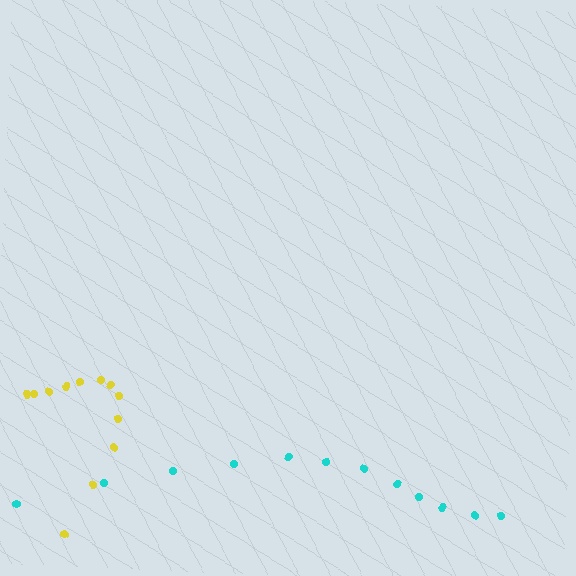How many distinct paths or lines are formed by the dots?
There are 2 distinct paths.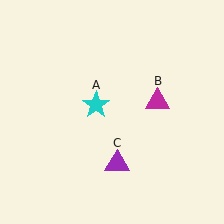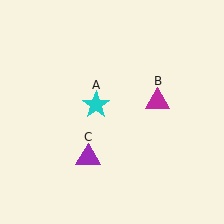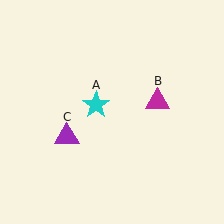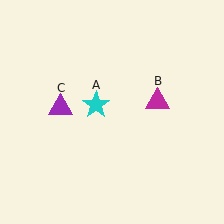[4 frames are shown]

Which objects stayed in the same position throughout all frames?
Cyan star (object A) and magenta triangle (object B) remained stationary.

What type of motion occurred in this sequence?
The purple triangle (object C) rotated clockwise around the center of the scene.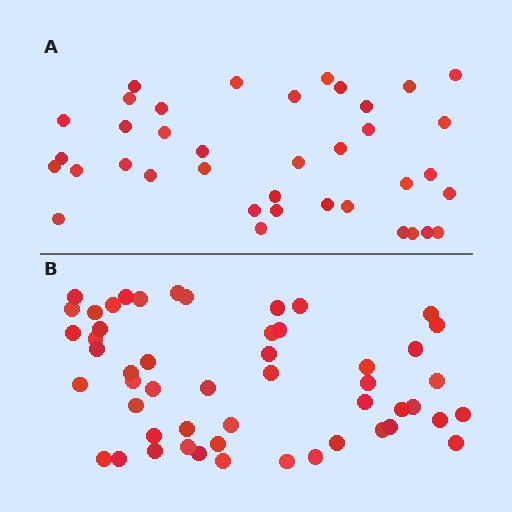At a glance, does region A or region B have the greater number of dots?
Region B (the bottom region) has more dots.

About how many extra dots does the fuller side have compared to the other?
Region B has approximately 15 more dots than region A.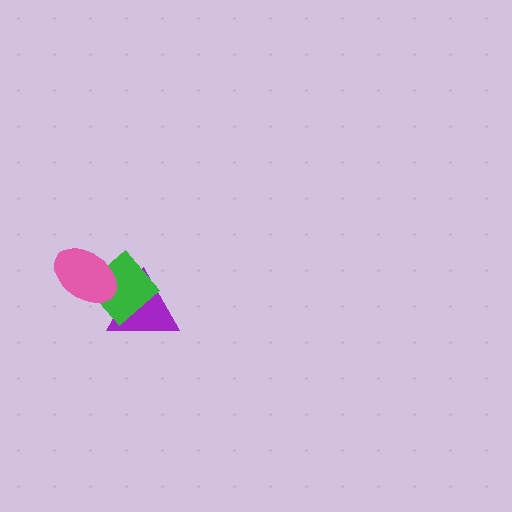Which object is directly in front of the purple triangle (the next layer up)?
The green diamond is directly in front of the purple triangle.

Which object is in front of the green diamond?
The pink ellipse is in front of the green diamond.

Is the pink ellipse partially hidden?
No, no other shape covers it.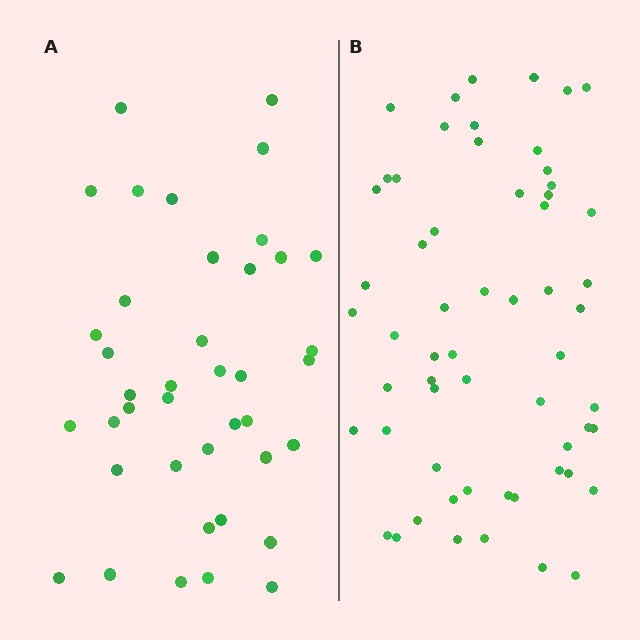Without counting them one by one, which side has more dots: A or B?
Region B (the right region) has more dots.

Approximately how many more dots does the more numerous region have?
Region B has approximately 20 more dots than region A.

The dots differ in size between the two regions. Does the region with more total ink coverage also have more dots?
No. Region A has more total ink coverage because its dots are larger, but region B actually contains more individual dots. Total area can be misleading — the number of items is what matters here.